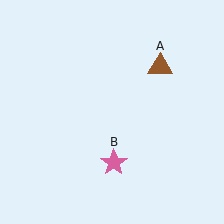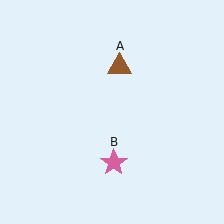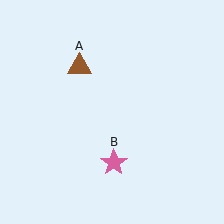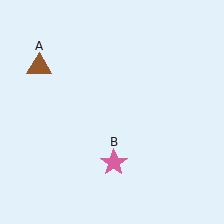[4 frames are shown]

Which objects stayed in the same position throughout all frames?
Pink star (object B) remained stationary.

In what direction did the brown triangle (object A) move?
The brown triangle (object A) moved left.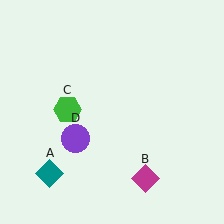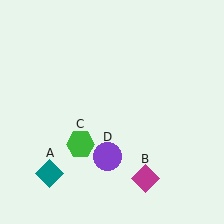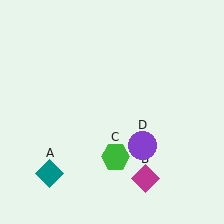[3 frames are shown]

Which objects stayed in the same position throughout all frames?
Teal diamond (object A) and magenta diamond (object B) remained stationary.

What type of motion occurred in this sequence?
The green hexagon (object C), purple circle (object D) rotated counterclockwise around the center of the scene.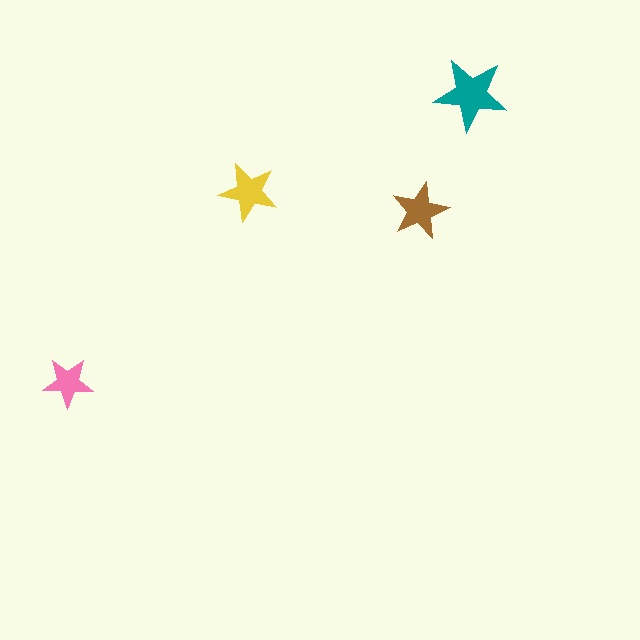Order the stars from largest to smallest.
the teal one, the yellow one, the brown one, the pink one.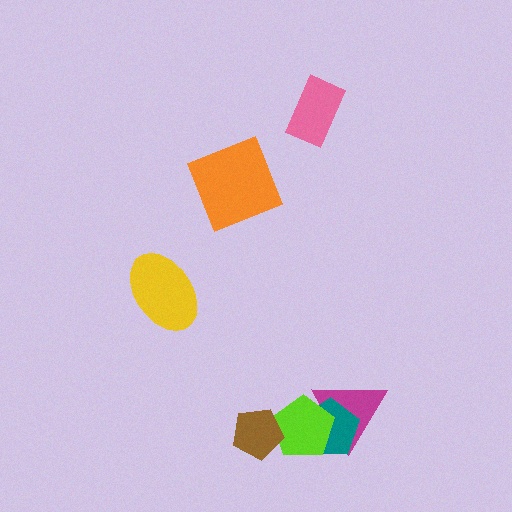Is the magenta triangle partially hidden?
Yes, it is partially covered by another shape.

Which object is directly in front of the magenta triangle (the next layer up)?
The teal pentagon is directly in front of the magenta triangle.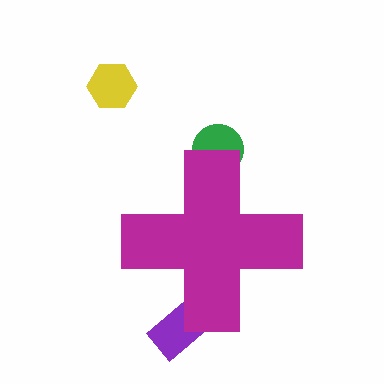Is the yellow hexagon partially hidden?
No, the yellow hexagon is fully visible.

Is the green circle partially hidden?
Yes, the green circle is partially hidden behind the magenta cross.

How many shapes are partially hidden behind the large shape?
2 shapes are partially hidden.